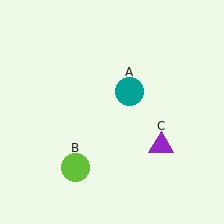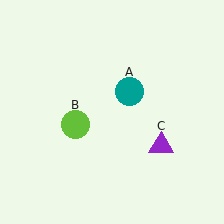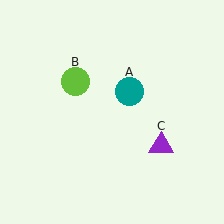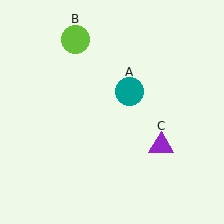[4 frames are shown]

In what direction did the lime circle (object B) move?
The lime circle (object B) moved up.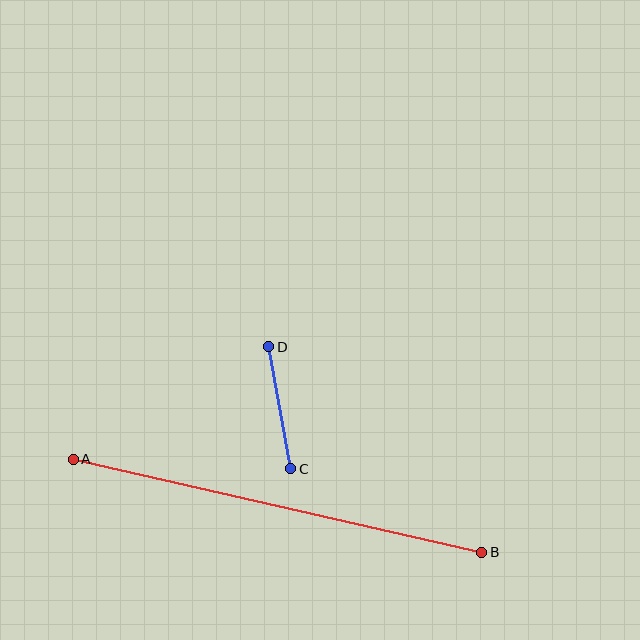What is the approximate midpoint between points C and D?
The midpoint is at approximately (280, 408) pixels.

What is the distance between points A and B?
The distance is approximately 419 pixels.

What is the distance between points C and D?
The distance is approximately 124 pixels.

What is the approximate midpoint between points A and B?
The midpoint is at approximately (277, 506) pixels.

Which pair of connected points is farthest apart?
Points A and B are farthest apart.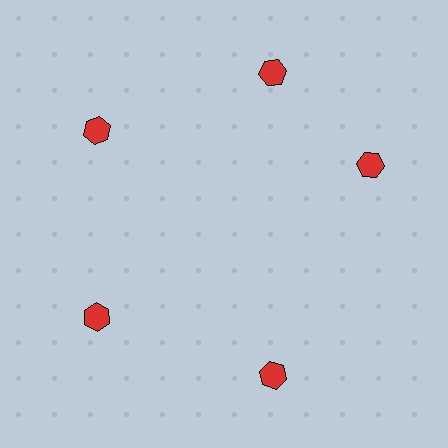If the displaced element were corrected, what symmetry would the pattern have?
It would have 5-fold rotational symmetry — the pattern would map onto itself every 72 degrees.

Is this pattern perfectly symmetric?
No. The 5 red hexagons are arranged in a ring, but one element near the 3 o'clock position is rotated out of alignment along the ring, breaking the 5-fold rotational symmetry.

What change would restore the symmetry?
The symmetry would be restored by rotating it back into even spacing with its neighbors so that all 5 hexagons sit at equal angles and equal distance from the center.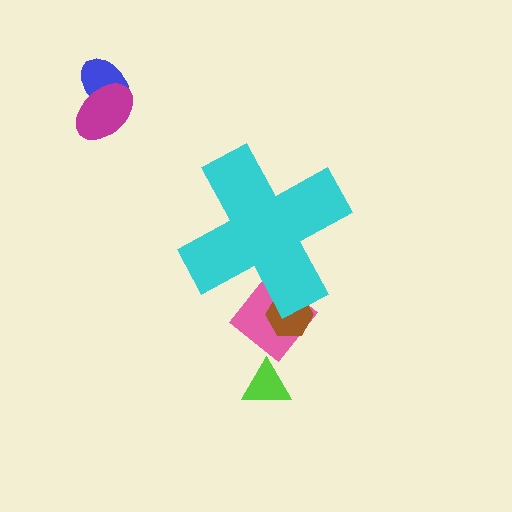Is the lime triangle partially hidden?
No, the lime triangle is fully visible.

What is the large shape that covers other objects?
A cyan cross.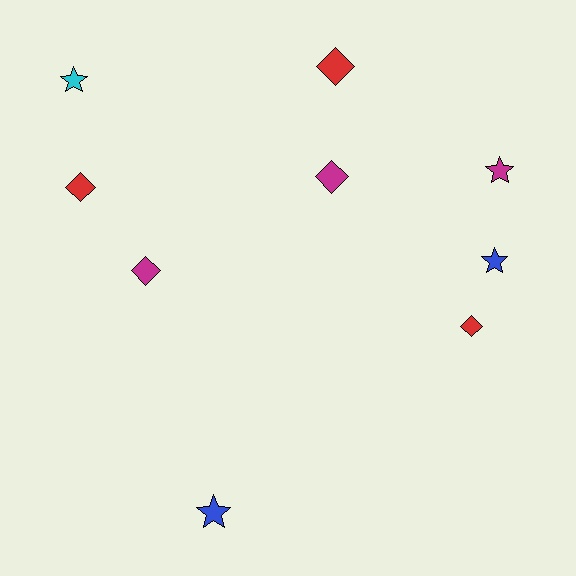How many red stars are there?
There are no red stars.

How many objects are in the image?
There are 9 objects.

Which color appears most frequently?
Red, with 3 objects.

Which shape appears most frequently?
Diamond, with 5 objects.